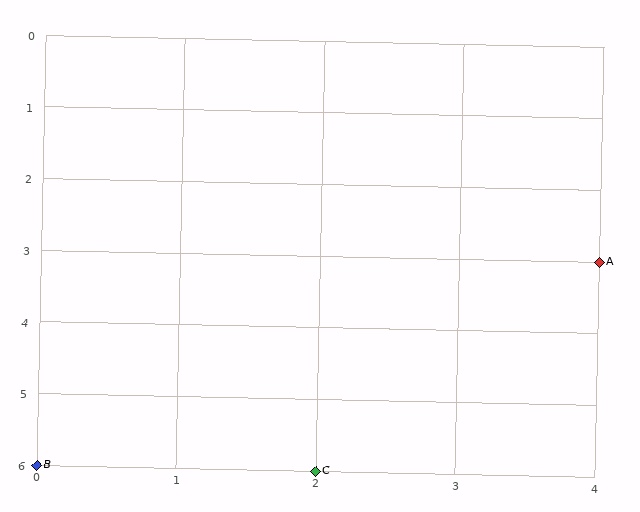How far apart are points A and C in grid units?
Points A and C are 2 columns and 3 rows apart (about 3.6 grid units diagonally).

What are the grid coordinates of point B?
Point B is at grid coordinates (0, 6).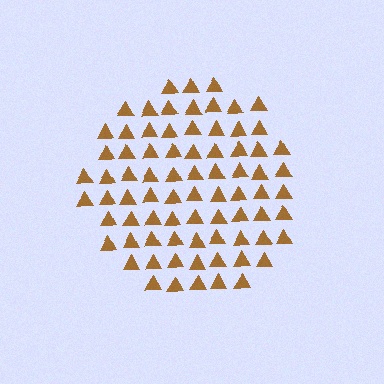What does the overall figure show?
The overall figure shows a circle.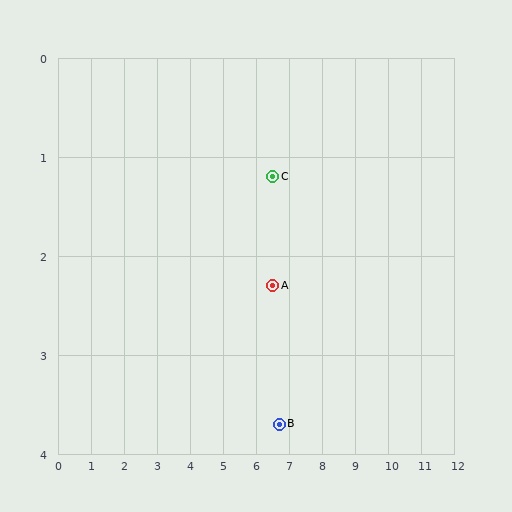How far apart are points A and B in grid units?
Points A and B are about 1.4 grid units apart.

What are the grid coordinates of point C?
Point C is at approximately (6.5, 1.2).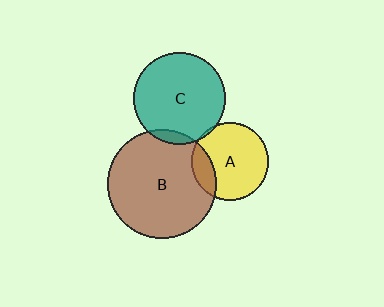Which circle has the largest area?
Circle B (brown).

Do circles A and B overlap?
Yes.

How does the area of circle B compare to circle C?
Approximately 1.4 times.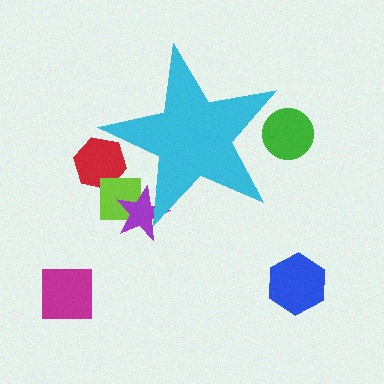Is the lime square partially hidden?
Yes, the lime square is partially hidden behind the cyan star.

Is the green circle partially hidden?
Yes, the green circle is partially hidden behind the cyan star.